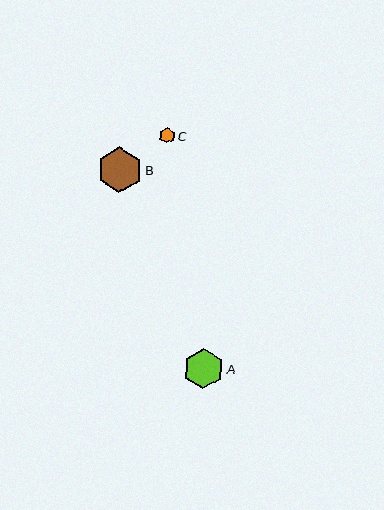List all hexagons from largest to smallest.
From largest to smallest: B, A, C.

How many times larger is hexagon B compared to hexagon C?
Hexagon B is approximately 2.9 times the size of hexagon C.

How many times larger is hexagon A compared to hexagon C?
Hexagon A is approximately 2.6 times the size of hexagon C.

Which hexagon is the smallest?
Hexagon C is the smallest with a size of approximately 15 pixels.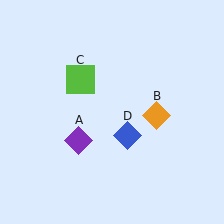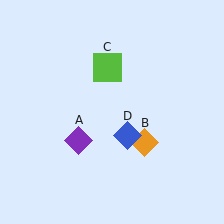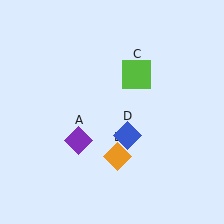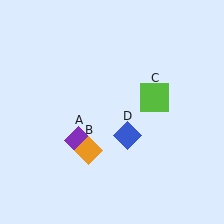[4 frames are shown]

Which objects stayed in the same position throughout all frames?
Purple diamond (object A) and blue diamond (object D) remained stationary.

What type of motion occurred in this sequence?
The orange diamond (object B), lime square (object C) rotated clockwise around the center of the scene.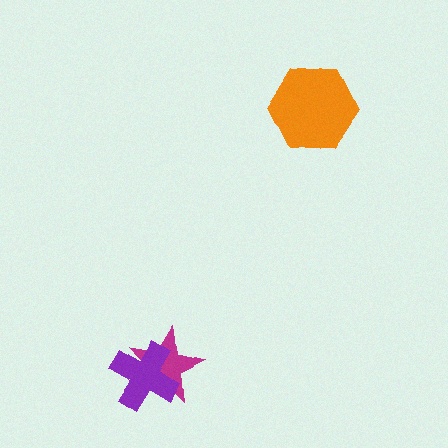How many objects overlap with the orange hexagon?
0 objects overlap with the orange hexagon.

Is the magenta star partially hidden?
Yes, it is partially covered by another shape.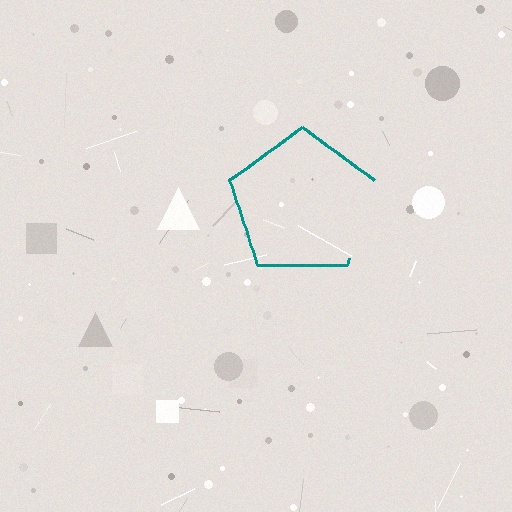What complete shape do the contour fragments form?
The contour fragments form a pentagon.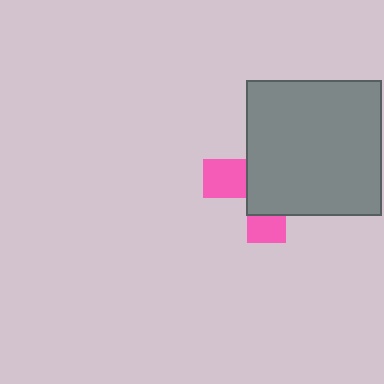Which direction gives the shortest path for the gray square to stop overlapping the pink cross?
Moving right gives the shortest separation.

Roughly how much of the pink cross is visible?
A small part of it is visible (roughly 32%).